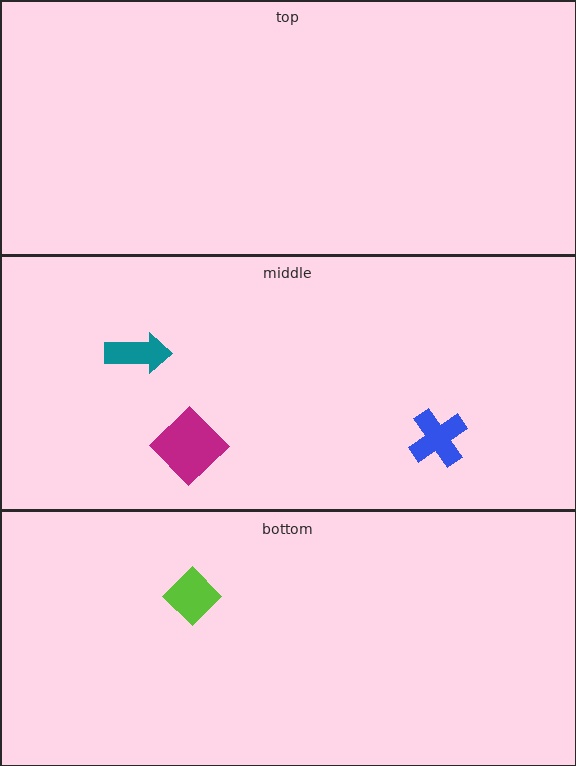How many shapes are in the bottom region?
1.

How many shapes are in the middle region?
3.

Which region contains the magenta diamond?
The middle region.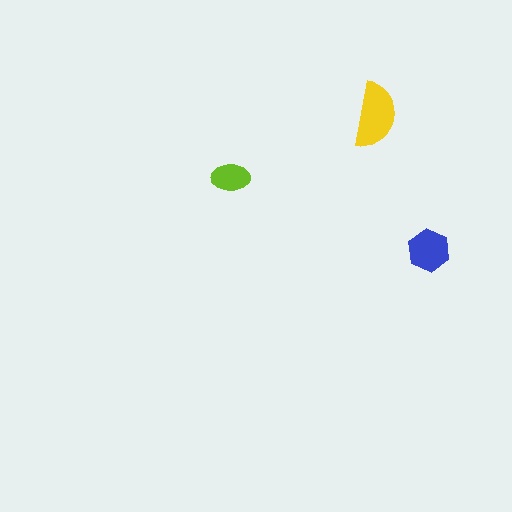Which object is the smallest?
The lime ellipse.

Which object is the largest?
The yellow semicircle.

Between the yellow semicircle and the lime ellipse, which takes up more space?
The yellow semicircle.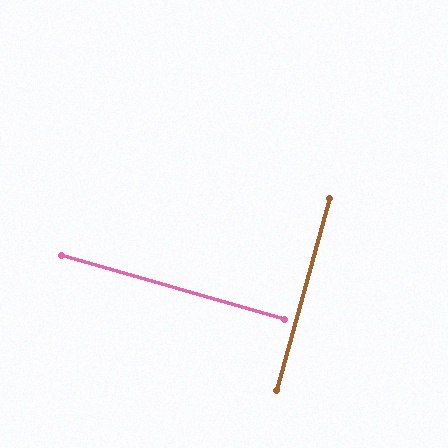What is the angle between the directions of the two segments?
Approximately 90 degrees.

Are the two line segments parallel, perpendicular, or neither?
Perpendicular — they meet at approximately 90°.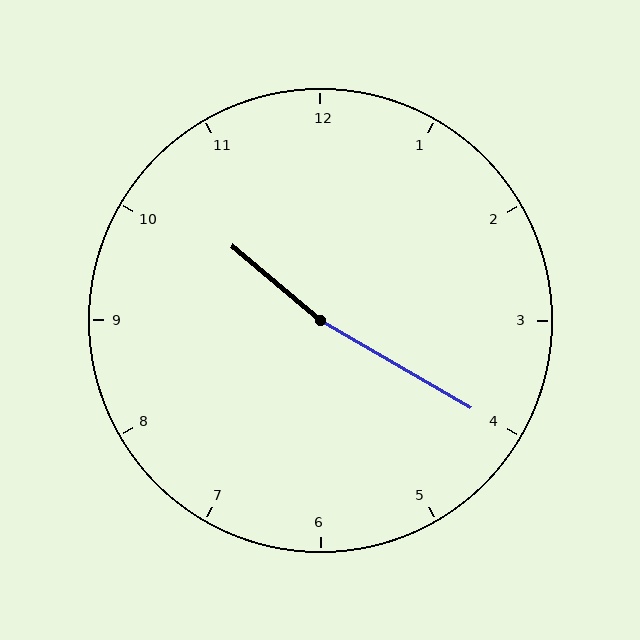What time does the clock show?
10:20.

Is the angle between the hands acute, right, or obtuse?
It is obtuse.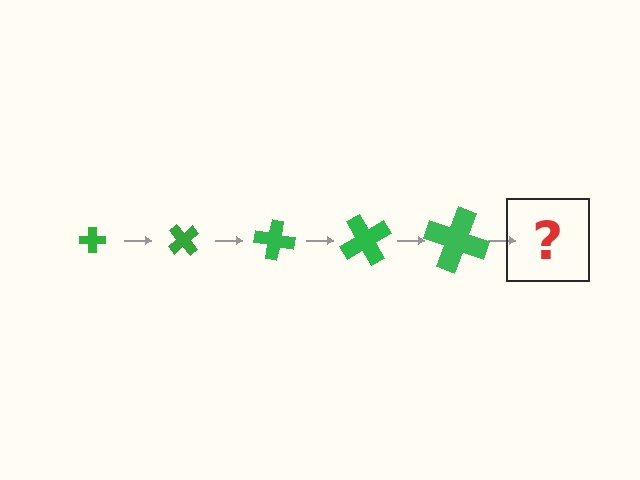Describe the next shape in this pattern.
It should be a cross, larger than the previous one and rotated 250 degrees from the start.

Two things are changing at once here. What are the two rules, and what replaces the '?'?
The two rules are that the cross grows larger each step and it rotates 50 degrees each step. The '?' should be a cross, larger than the previous one and rotated 250 degrees from the start.